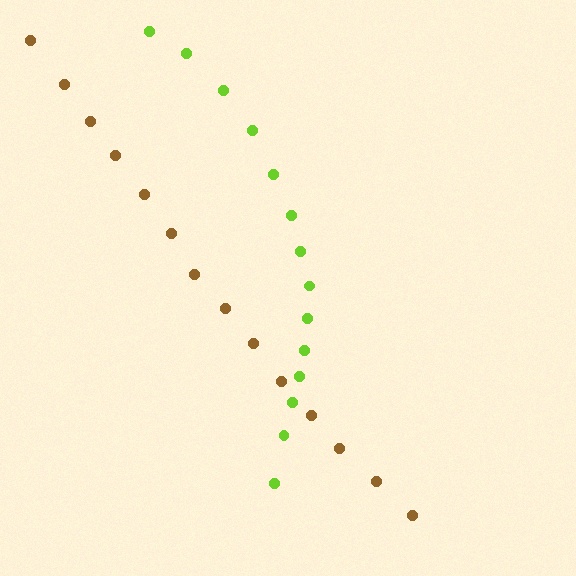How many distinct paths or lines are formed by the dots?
There are 2 distinct paths.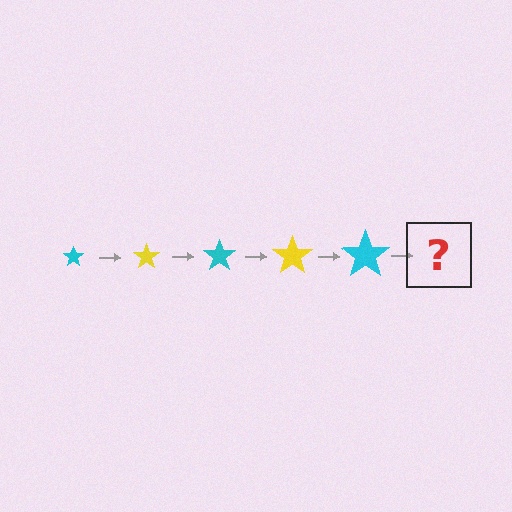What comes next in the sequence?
The next element should be a yellow star, larger than the previous one.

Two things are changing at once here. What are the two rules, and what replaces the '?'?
The two rules are that the star grows larger each step and the color cycles through cyan and yellow. The '?' should be a yellow star, larger than the previous one.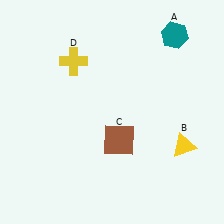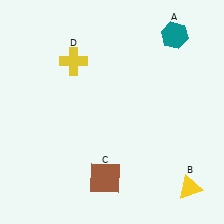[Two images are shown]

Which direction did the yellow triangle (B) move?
The yellow triangle (B) moved down.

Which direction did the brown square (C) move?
The brown square (C) moved down.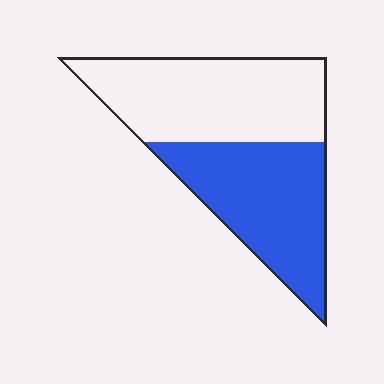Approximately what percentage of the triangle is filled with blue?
Approximately 45%.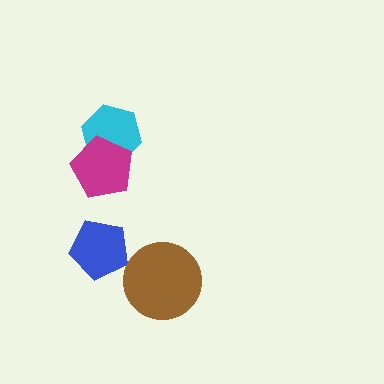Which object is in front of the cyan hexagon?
The magenta pentagon is in front of the cyan hexagon.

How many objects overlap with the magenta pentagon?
1 object overlaps with the magenta pentagon.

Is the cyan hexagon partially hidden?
Yes, it is partially covered by another shape.